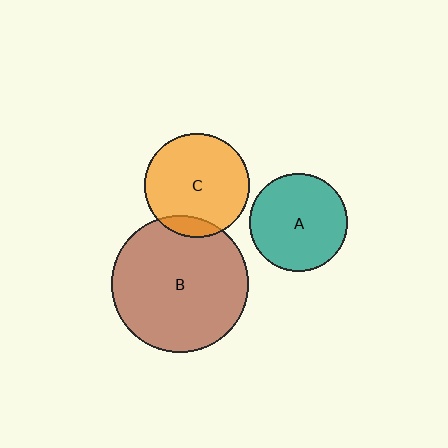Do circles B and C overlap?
Yes.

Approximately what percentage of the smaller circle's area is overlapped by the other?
Approximately 10%.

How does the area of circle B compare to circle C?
Approximately 1.7 times.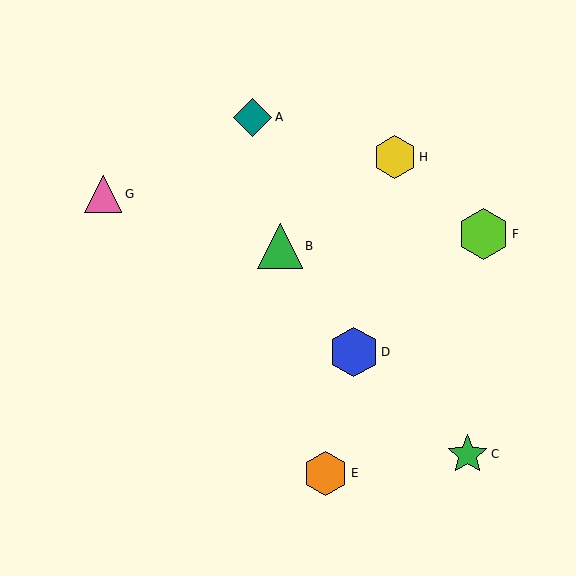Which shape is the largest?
The lime hexagon (labeled F) is the largest.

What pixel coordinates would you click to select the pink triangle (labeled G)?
Click at (103, 194) to select the pink triangle G.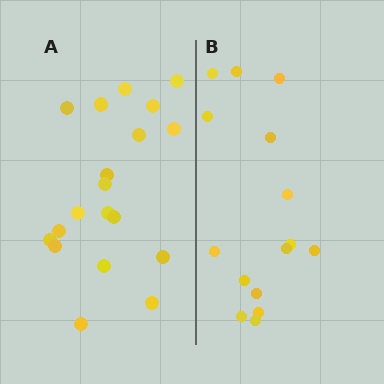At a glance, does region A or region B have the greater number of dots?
Region A (the left region) has more dots.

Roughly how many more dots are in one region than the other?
Region A has about 4 more dots than region B.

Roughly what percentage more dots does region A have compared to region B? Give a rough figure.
About 25% more.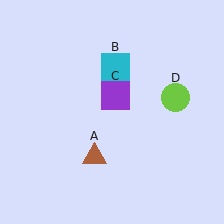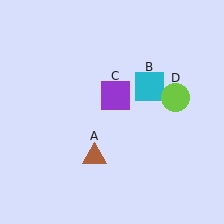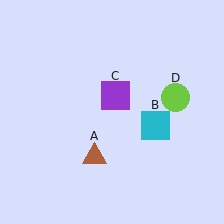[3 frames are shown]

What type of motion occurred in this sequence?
The cyan square (object B) rotated clockwise around the center of the scene.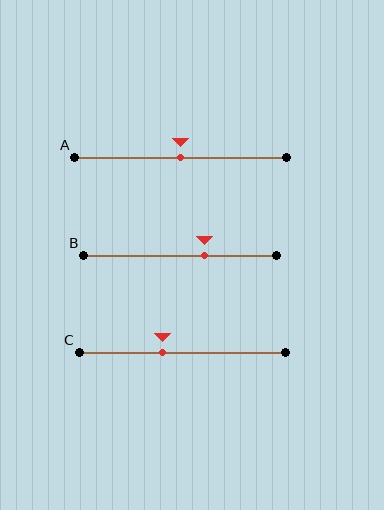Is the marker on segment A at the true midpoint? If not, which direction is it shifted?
Yes, the marker on segment A is at the true midpoint.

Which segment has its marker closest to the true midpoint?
Segment A has its marker closest to the true midpoint.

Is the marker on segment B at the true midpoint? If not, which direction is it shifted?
No, the marker on segment B is shifted to the right by about 13% of the segment length.